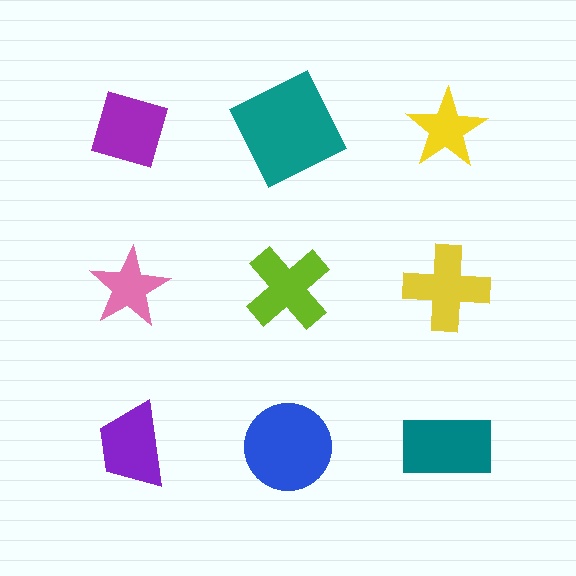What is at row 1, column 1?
A purple diamond.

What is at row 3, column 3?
A teal rectangle.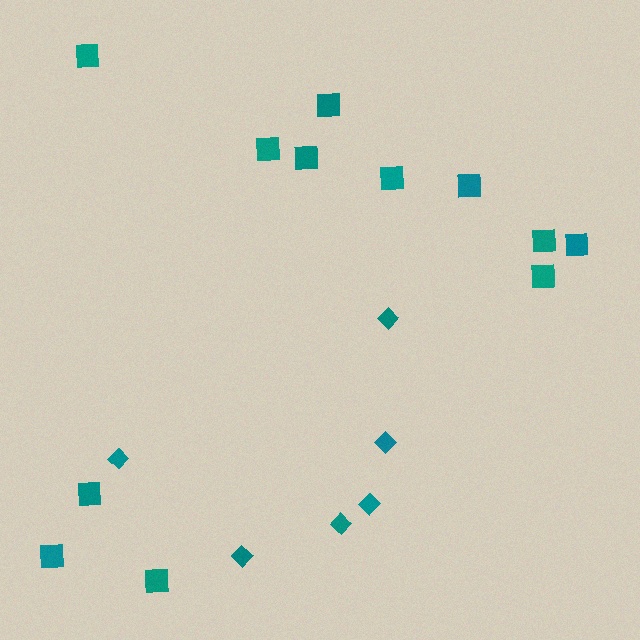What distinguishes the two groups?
There are 2 groups: one group of diamonds (6) and one group of squares (12).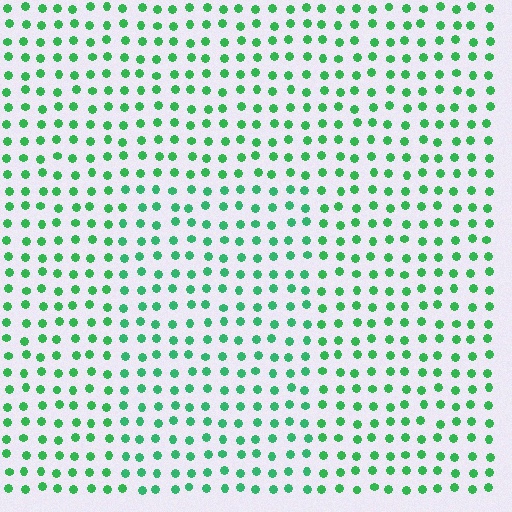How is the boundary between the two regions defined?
The boundary is defined purely by a slight shift in hue (about 14 degrees). Spacing, size, and orientation are identical on both sides.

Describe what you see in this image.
The image is filled with small green elements in a uniform arrangement. A rectangle-shaped region is visible where the elements are tinted to a slightly different hue, forming a subtle color boundary.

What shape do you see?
I see a rectangle.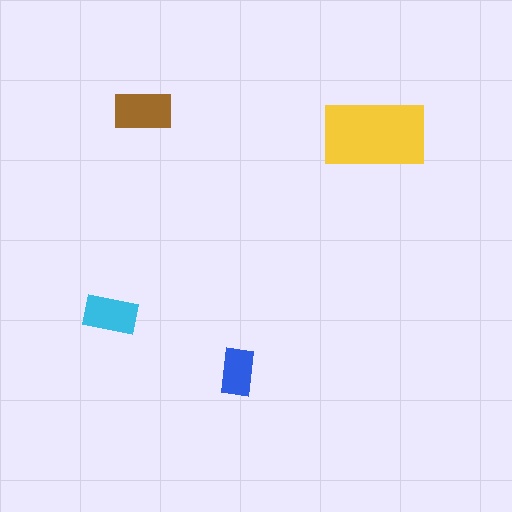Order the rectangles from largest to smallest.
the yellow one, the brown one, the cyan one, the blue one.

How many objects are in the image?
There are 4 objects in the image.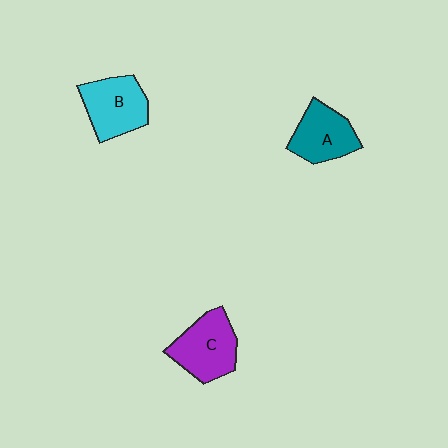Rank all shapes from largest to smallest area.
From largest to smallest: C (purple), B (cyan), A (teal).